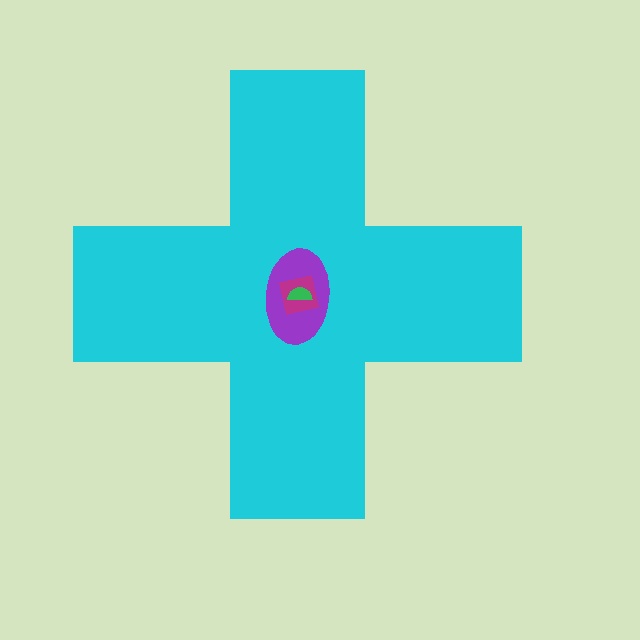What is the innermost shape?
The green semicircle.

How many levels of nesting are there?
4.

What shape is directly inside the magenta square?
The green semicircle.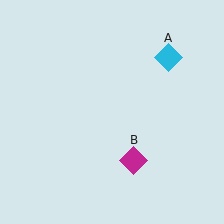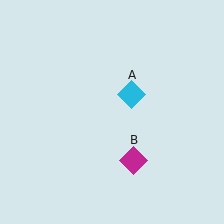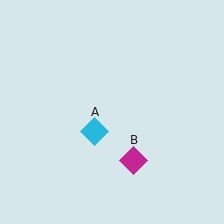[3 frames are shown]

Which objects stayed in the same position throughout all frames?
Magenta diamond (object B) remained stationary.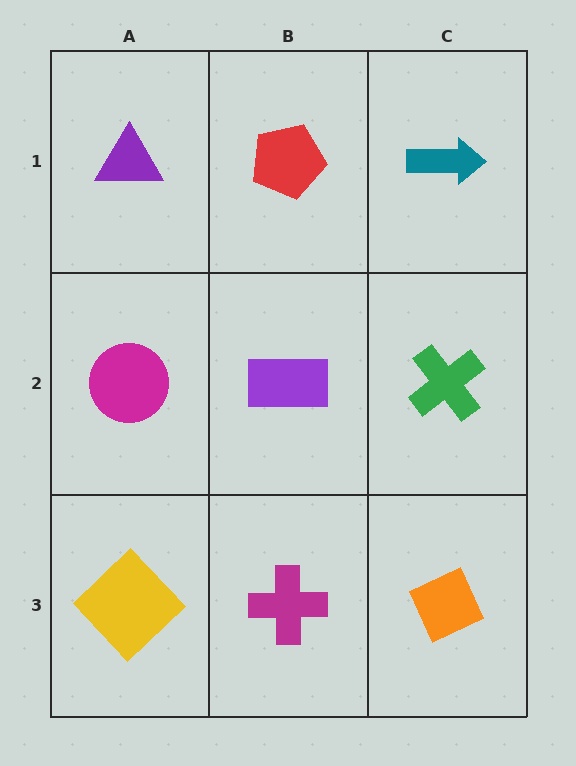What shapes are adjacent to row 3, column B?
A purple rectangle (row 2, column B), a yellow diamond (row 3, column A), an orange diamond (row 3, column C).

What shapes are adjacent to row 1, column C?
A green cross (row 2, column C), a red pentagon (row 1, column B).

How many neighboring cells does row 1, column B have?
3.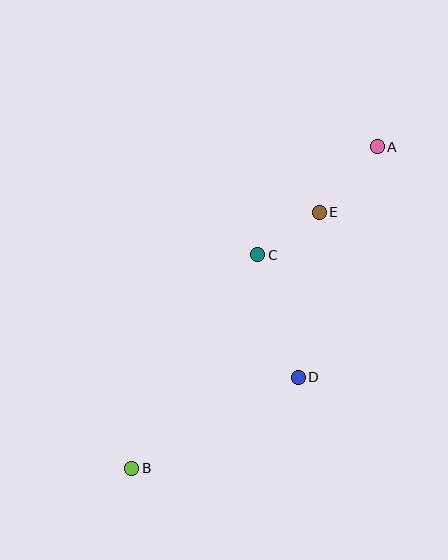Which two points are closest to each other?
Points C and E are closest to each other.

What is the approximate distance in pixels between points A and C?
The distance between A and C is approximately 161 pixels.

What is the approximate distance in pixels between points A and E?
The distance between A and E is approximately 87 pixels.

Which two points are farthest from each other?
Points A and B are farthest from each other.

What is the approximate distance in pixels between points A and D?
The distance between A and D is approximately 244 pixels.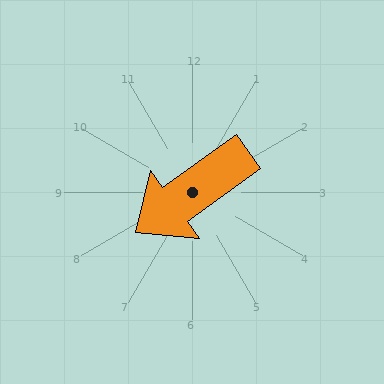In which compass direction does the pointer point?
Southwest.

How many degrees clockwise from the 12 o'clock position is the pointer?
Approximately 234 degrees.